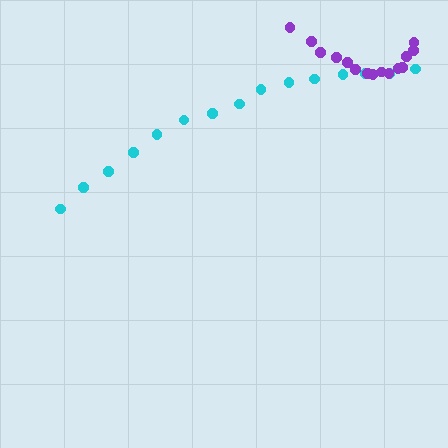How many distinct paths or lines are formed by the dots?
There are 2 distinct paths.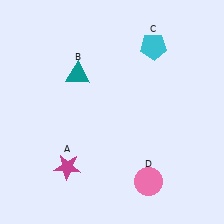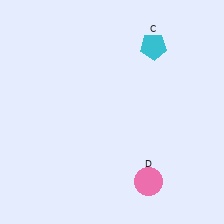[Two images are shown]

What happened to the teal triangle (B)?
The teal triangle (B) was removed in Image 2. It was in the top-left area of Image 1.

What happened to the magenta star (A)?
The magenta star (A) was removed in Image 2. It was in the bottom-left area of Image 1.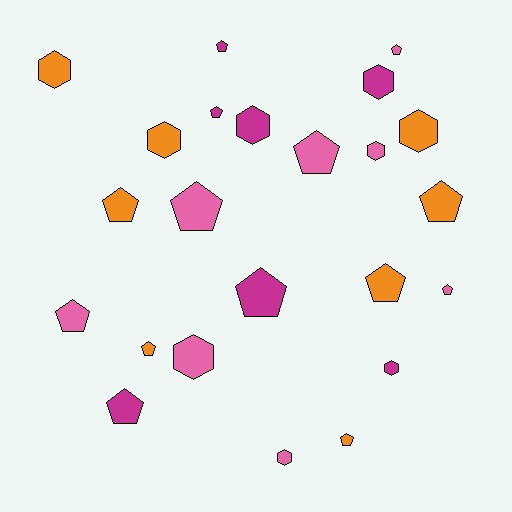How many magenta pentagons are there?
There are 4 magenta pentagons.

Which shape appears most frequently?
Pentagon, with 14 objects.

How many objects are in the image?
There are 23 objects.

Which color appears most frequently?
Pink, with 8 objects.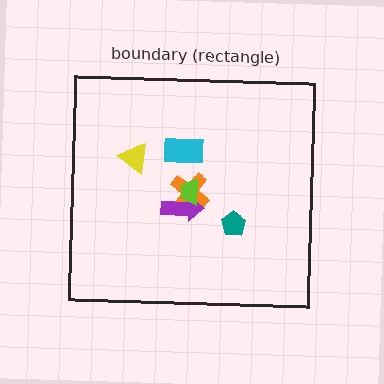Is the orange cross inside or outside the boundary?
Inside.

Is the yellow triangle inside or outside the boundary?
Inside.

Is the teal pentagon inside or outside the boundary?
Inside.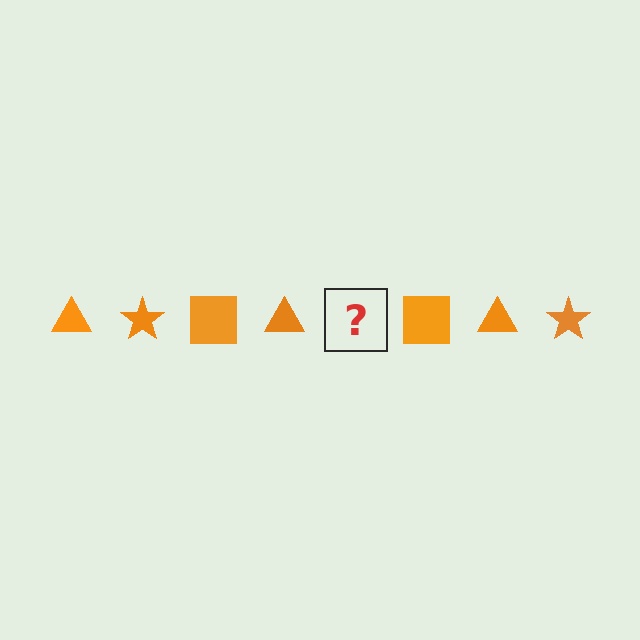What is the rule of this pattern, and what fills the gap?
The rule is that the pattern cycles through triangle, star, square shapes in orange. The gap should be filled with an orange star.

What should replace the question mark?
The question mark should be replaced with an orange star.